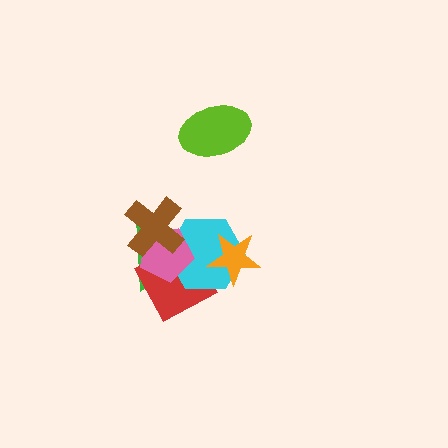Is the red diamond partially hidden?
Yes, it is partially covered by another shape.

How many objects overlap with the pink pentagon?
4 objects overlap with the pink pentagon.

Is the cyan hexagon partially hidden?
Yes, it is partially covered by another shape.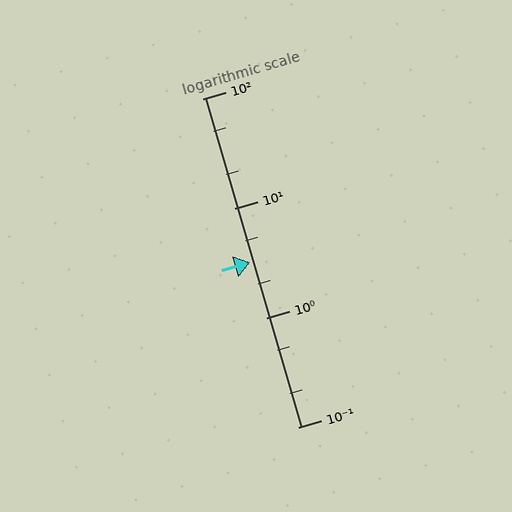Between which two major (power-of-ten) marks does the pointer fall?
The pointer is between 1 and 10.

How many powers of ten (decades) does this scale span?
The scale spans 3 decades, from 0.1 to 100.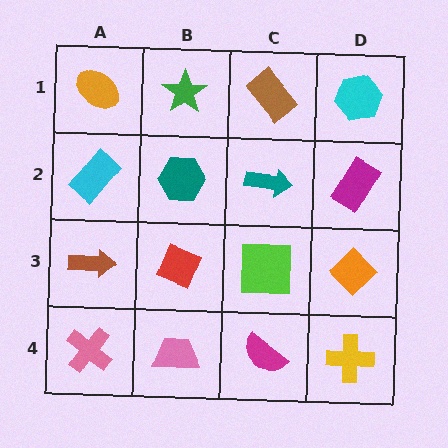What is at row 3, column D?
An orange diamond.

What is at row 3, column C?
A lime square.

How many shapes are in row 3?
4 shapes.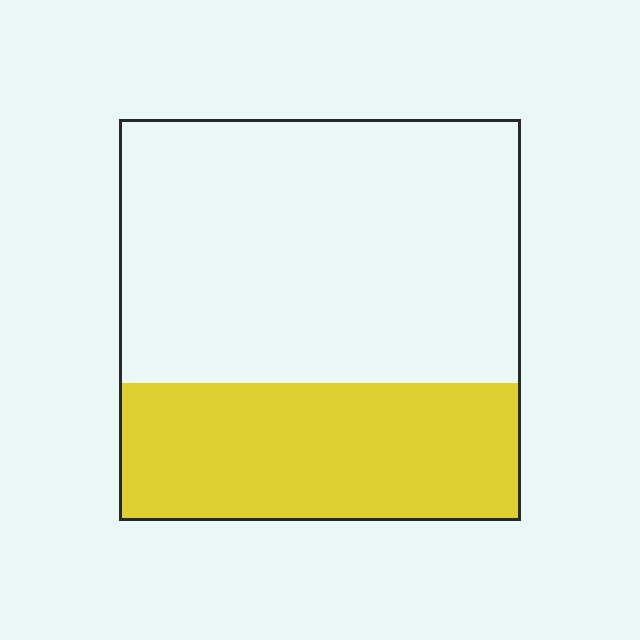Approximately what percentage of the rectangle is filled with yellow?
Approximately 35%.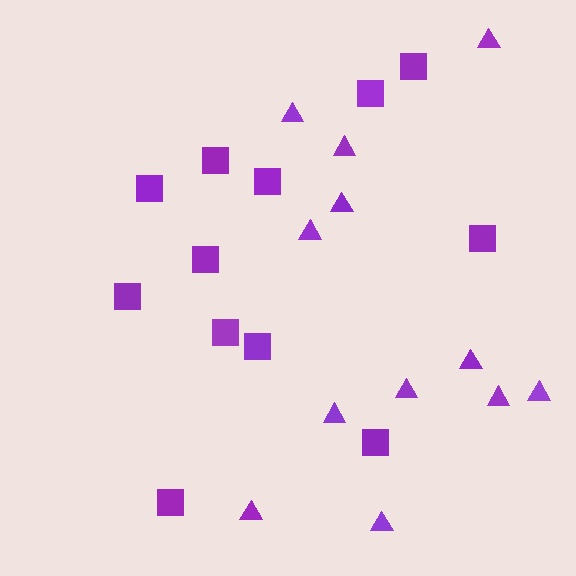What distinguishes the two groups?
There are 2 groups: one group of triangles (12) and one group of squares (12).